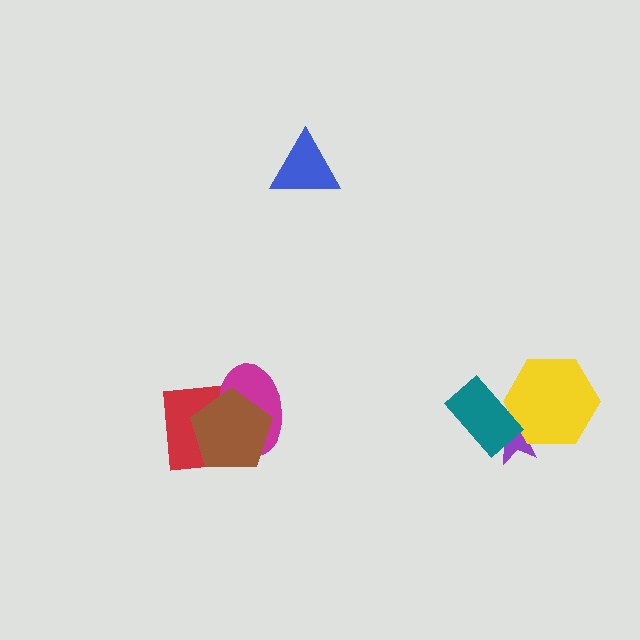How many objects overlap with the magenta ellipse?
2 objects overlap with the magenta ellipse.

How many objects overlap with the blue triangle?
0 objects overlap with the blue triangle.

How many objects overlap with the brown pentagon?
2 objects overlap with the brown pentagon.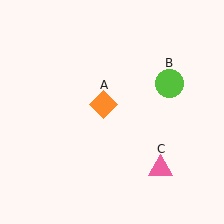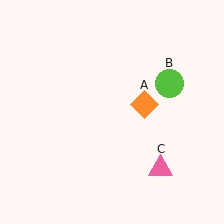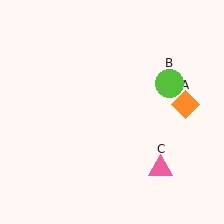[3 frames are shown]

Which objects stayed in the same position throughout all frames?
Lime circle (object B) and pink triangle (object C) remained stationary.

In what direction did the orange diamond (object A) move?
The orange diamond (object A) moved right.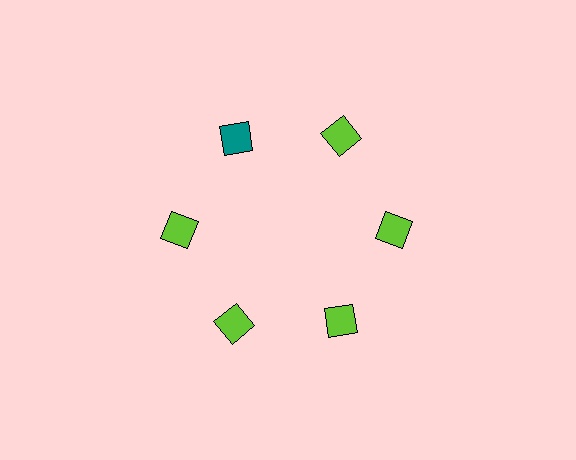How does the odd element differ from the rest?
It has a different color: teal instead of lime.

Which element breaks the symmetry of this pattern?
The teal diamond at roughly the 11 o'clock position breaks the symmetry. All other shapes are lime diamonds.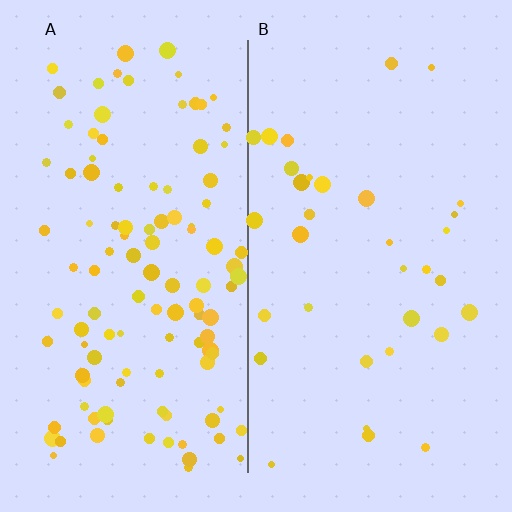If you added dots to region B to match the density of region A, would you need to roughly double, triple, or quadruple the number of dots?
Approximately triple.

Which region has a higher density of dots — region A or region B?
A (the left).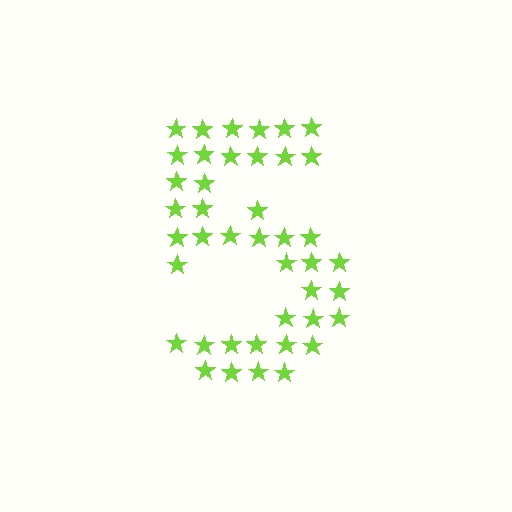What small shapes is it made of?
It is made of small stars.